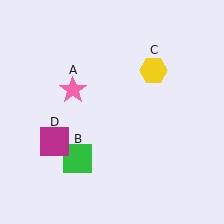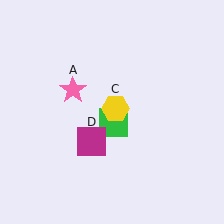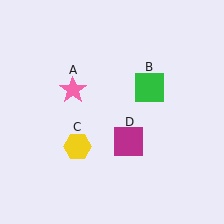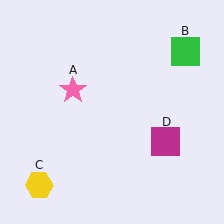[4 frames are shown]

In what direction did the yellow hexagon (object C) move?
The yellow hexagon (object C) moved down and to the left.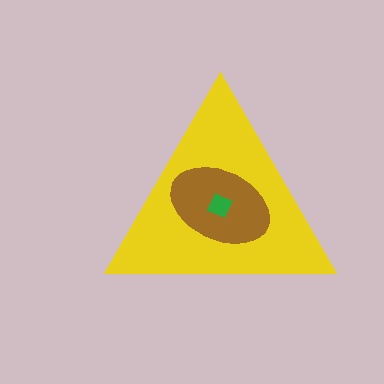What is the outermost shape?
The yellow triangle.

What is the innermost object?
The green diamond.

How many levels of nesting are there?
3.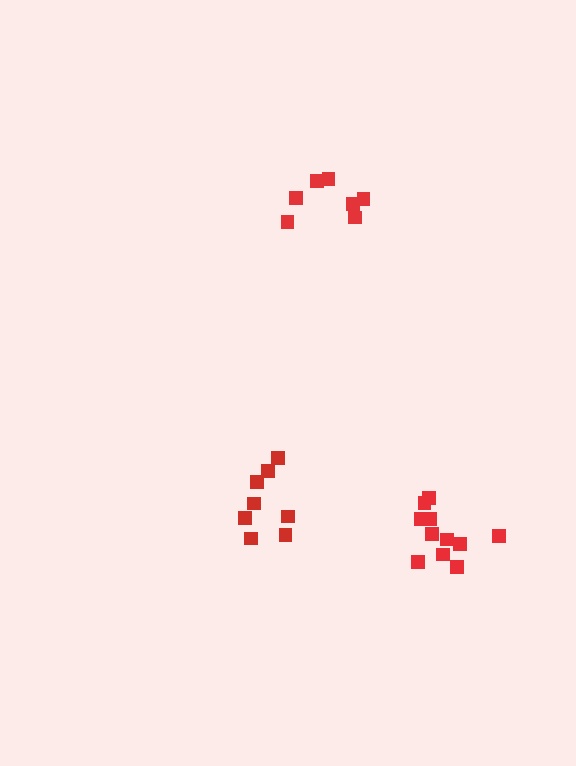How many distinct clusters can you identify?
There are 3 distinct clusters.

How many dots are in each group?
Group 1: 11 dots, Group 2: 8 dots, Group 3: 7 dots (26 total).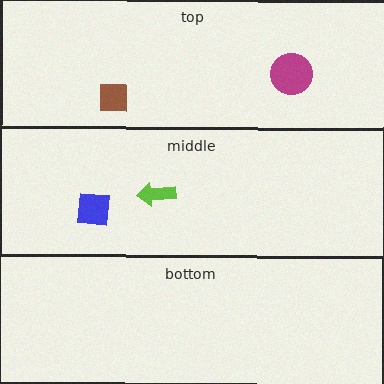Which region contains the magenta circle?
The top region.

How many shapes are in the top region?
2.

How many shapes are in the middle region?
2.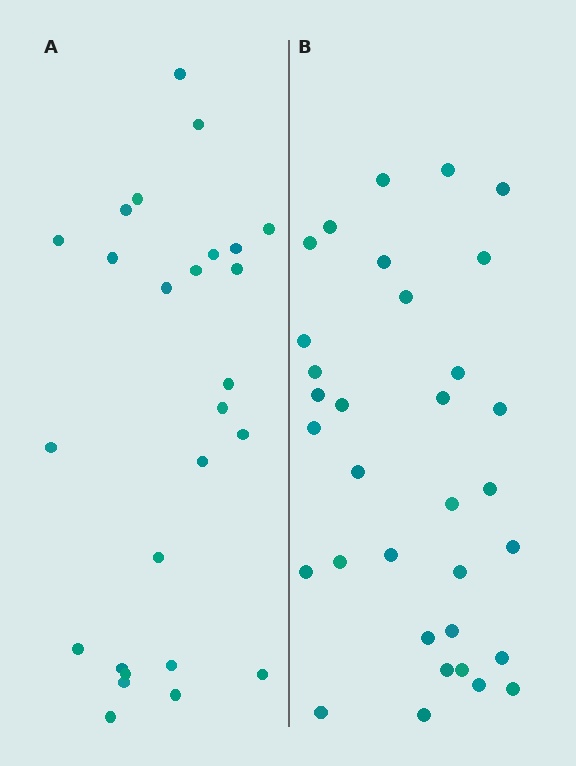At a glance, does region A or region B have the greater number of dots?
Region B (the right region) has more dots.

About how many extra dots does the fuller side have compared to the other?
Region B has roughly 8 or so more dots than region A.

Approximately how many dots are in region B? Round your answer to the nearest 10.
About 30 dots. (The exact count is 33, which rounds to 30.)